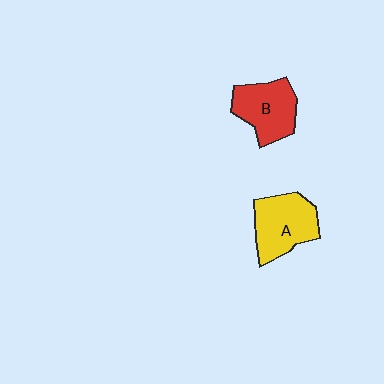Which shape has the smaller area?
Shape B (red).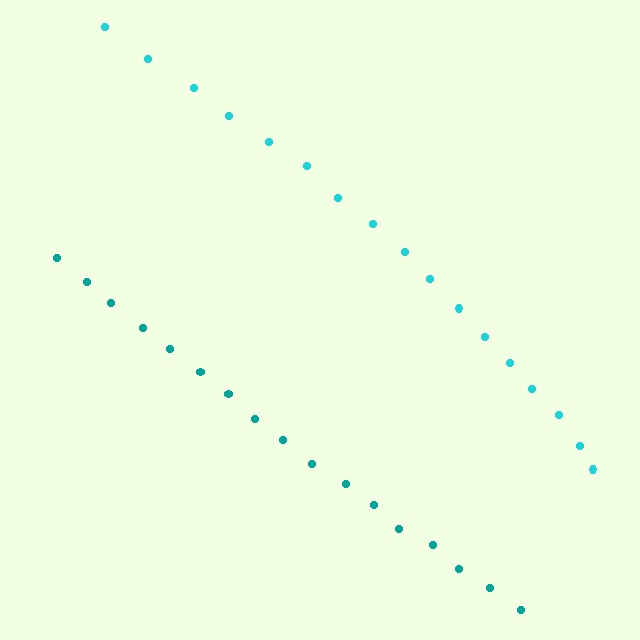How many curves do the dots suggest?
There are 2 distinct paths.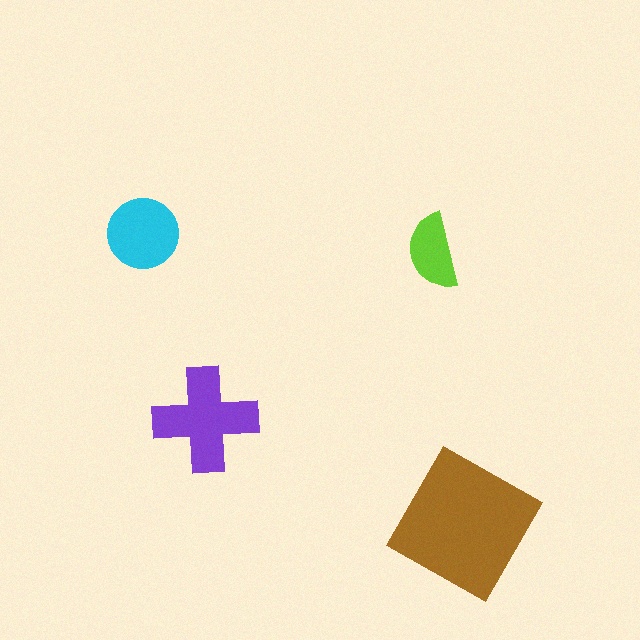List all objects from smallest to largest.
The lime semicircle, the cyan circle, the purple cross, the brown square.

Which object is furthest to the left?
The cyan circle is leftmost.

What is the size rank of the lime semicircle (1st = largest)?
4th.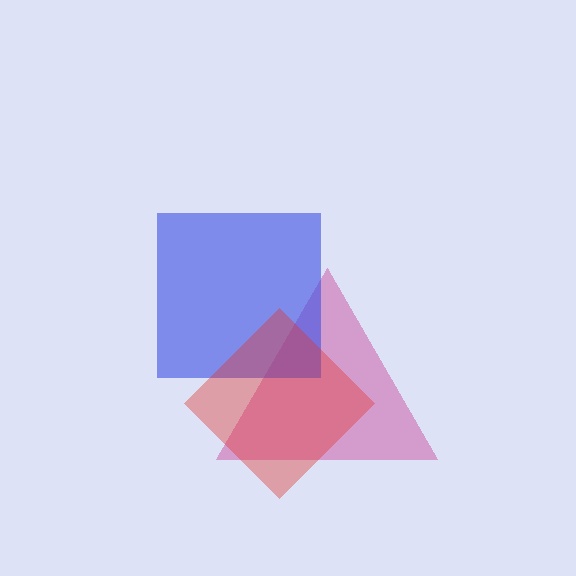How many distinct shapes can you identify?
There are 3 distinct shapes: a magenta triangle, a blue square, a red diamond.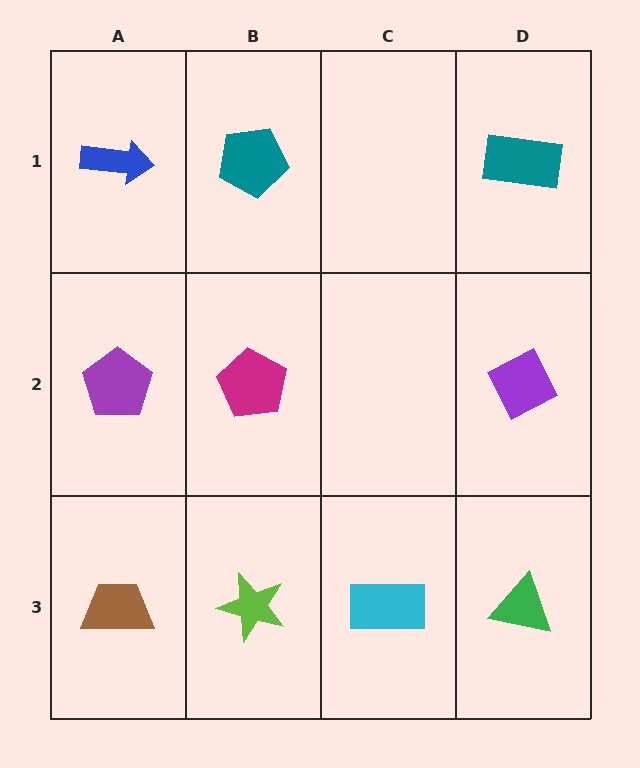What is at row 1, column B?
A teal pentagon.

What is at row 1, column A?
A blue arrow.